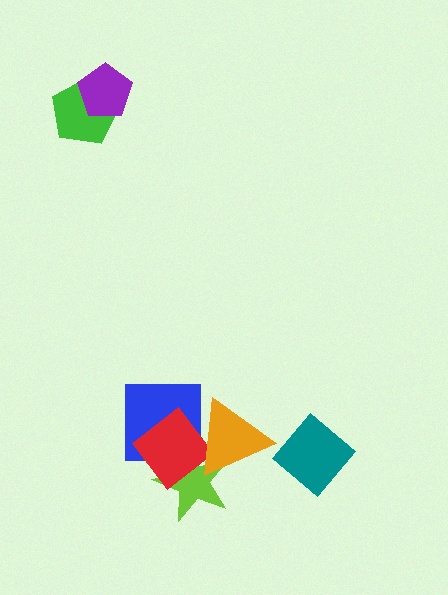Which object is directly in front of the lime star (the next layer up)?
The red diamond is directly in front of the lime star.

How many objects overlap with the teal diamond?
0 objects overlap with the teal diamond.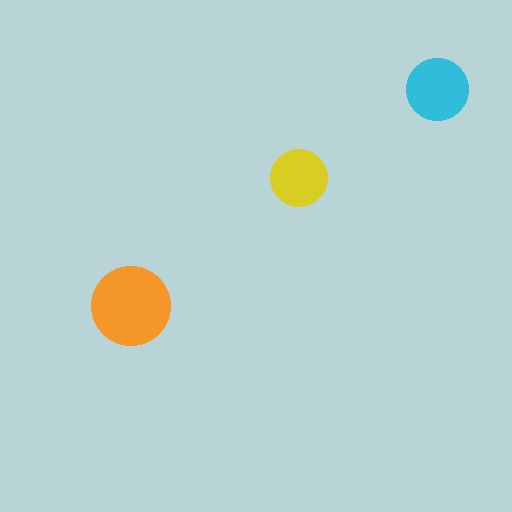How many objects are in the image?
There are 3 objects in the image.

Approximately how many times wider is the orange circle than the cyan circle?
About 1.5 times wider.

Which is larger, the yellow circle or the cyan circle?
The cyan one.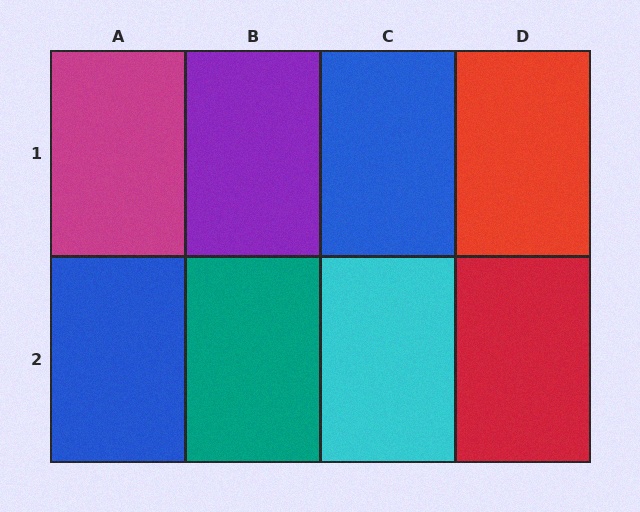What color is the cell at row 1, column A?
Magenta.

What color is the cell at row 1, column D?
Red.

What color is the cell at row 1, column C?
Blue.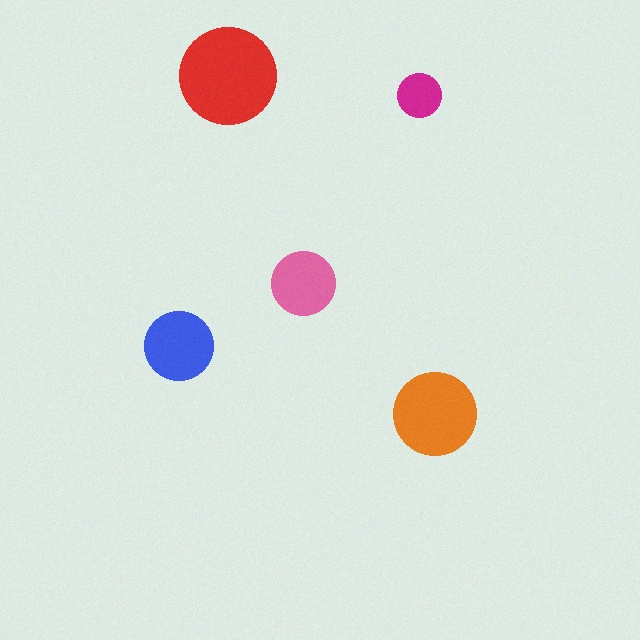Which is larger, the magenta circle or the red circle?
The red one.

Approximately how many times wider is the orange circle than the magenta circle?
About 2 times wider.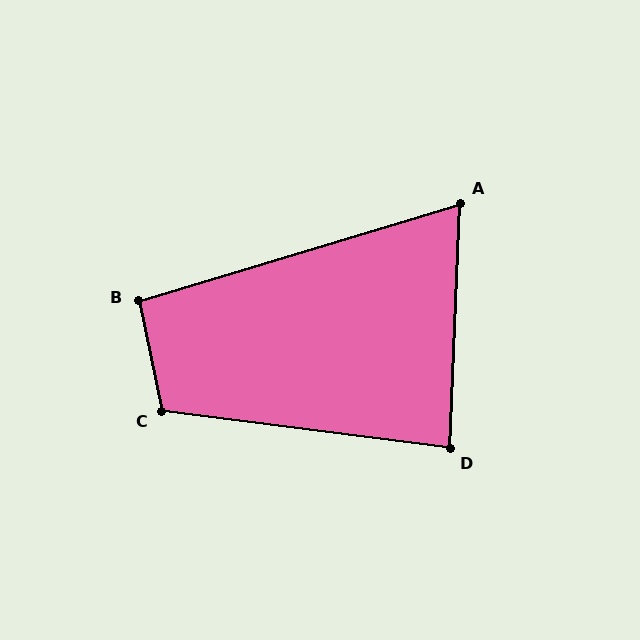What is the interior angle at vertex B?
Approximately 95 degrees (approximately right).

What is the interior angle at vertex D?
Approximately 85 degrees (approximately right).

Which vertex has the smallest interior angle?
A, at approximately 71 degrees.